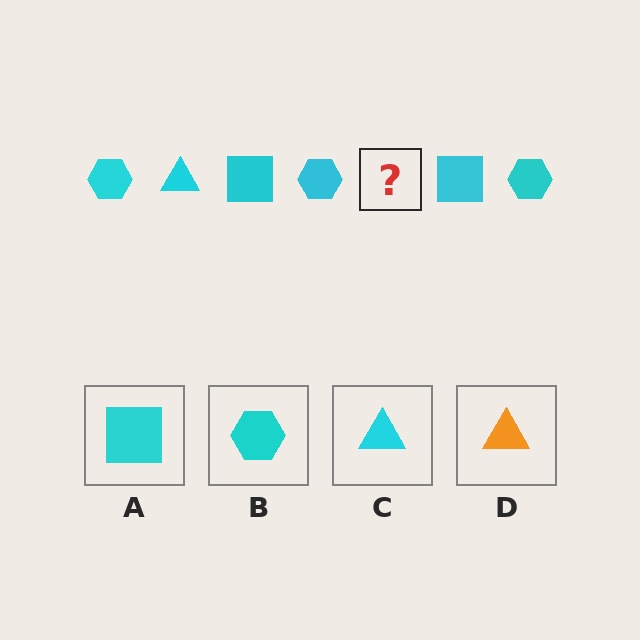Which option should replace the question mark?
Option C.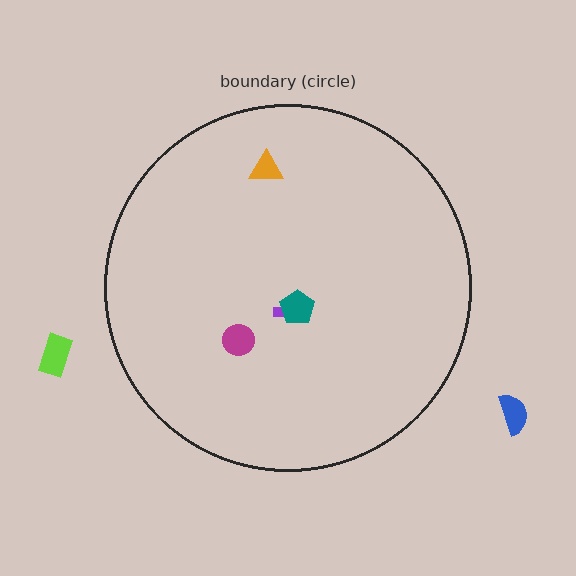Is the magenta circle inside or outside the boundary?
Inside.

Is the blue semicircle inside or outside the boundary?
Outside.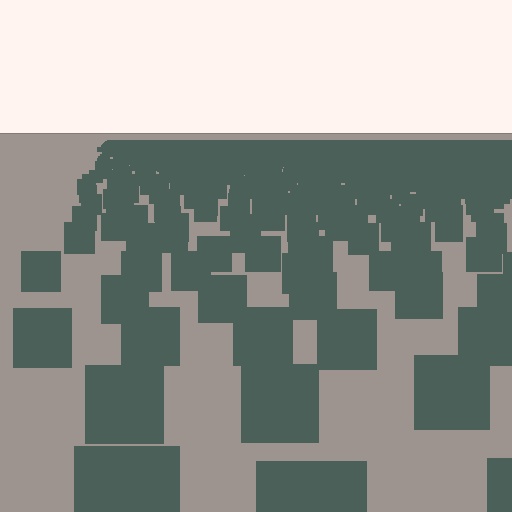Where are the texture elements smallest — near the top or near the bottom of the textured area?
Near the top.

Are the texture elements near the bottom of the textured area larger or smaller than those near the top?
Larger. Near the bottom, elements are closer to the viewer and appear at a bigger on-screen size.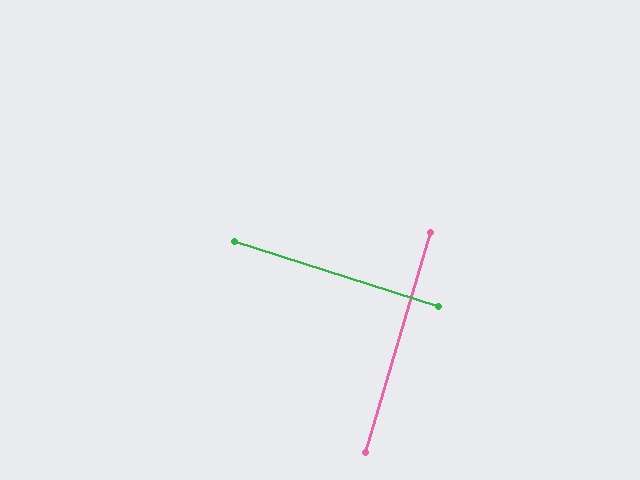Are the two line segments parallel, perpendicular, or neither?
Perpendicular — they meet at approximately 89°.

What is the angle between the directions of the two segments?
Approximately 89 degrees.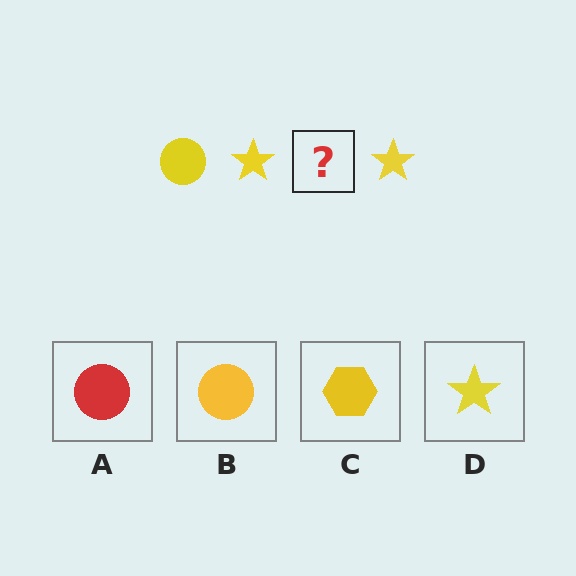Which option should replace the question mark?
Option B.